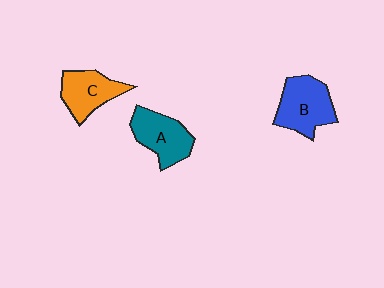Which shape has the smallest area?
Shape C (orange).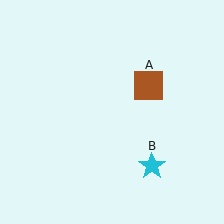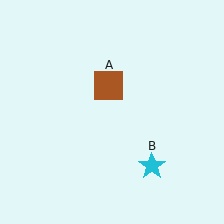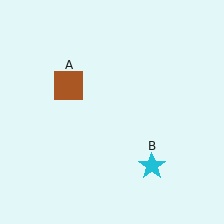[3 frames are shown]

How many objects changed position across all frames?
1 object changed position: brown square (object A).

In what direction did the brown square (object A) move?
The brown square (object A) moved left.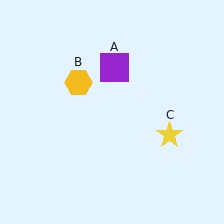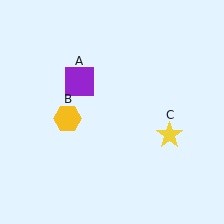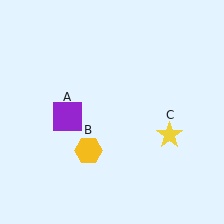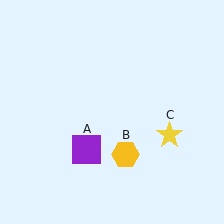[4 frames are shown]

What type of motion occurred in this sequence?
The purple square (object A), yellow hexagon (object B) rotated counterclockwise around the center of the scene.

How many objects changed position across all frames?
2 objects changed position: purple square (object A), yellow hexagon (object B).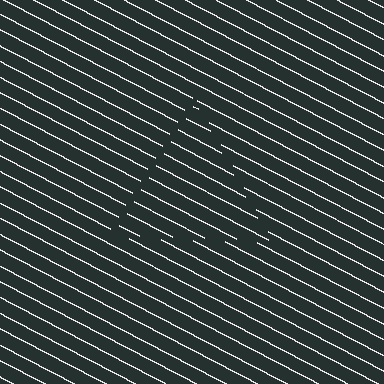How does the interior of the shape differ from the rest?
The interior of the shape contains the same grating, shifted by half a period — the contour is defined by the phase discontinuity where line-ends from the inner and outer gratings abut.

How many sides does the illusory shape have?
3 sides — the line-ends trace a triangle.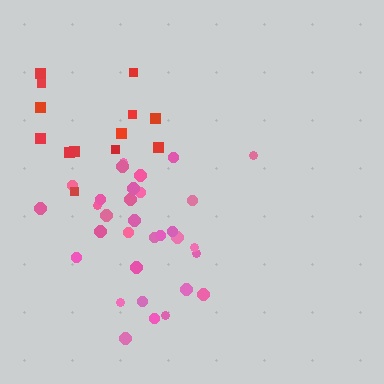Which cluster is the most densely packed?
Pink.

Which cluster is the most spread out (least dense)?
Red.